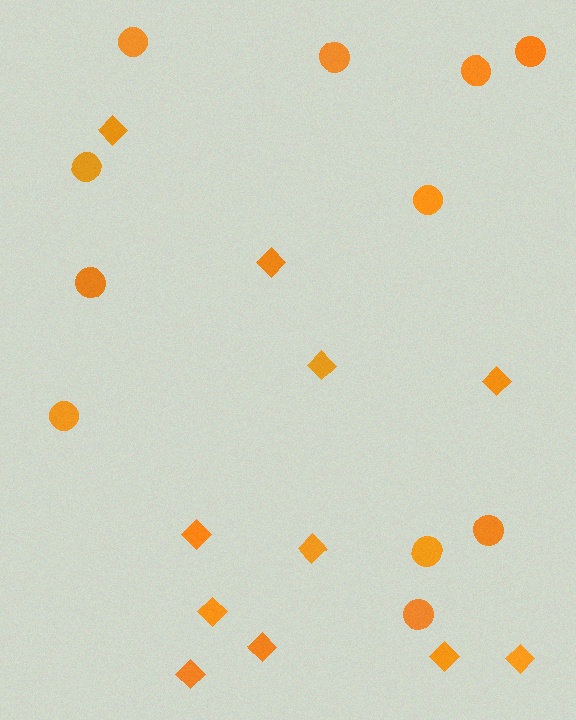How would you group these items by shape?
There are 2 groups: one group of circles (11) and one group of diamonds (11).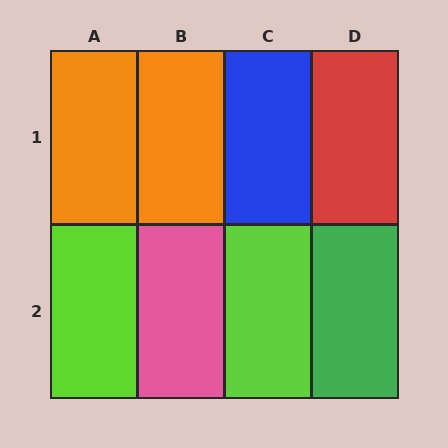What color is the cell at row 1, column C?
Blue.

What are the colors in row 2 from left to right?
Lime, pink, lime, green.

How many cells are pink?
1 cell is pink.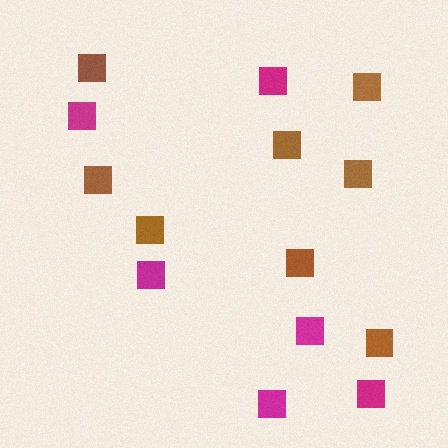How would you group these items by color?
There are 2 groups: one group of brown squares (8) and one group of magenta squares (6).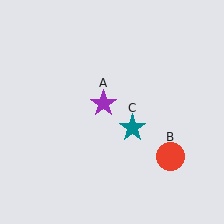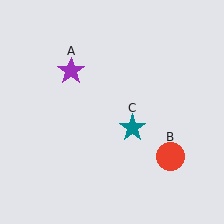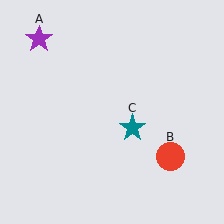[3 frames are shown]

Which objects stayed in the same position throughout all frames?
Red circle (object B) and teal star (object C) remained stationary.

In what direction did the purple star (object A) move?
The purple star (object A) moved up and to the left.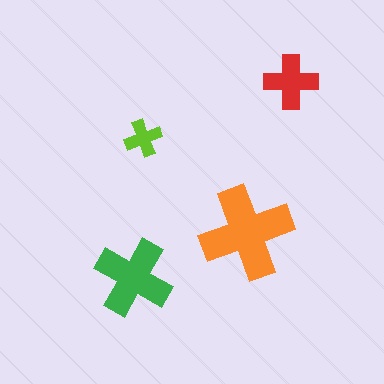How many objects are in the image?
There are 4 objects in the image.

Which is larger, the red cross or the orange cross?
The orange one.